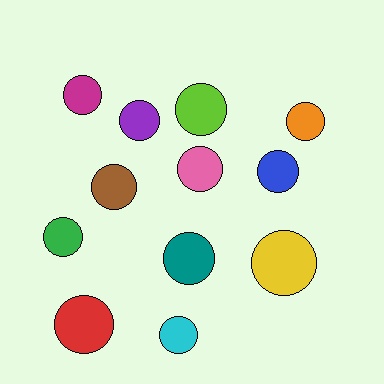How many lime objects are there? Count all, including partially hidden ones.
There is 1 lime object.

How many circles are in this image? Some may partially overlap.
There are 12 circles.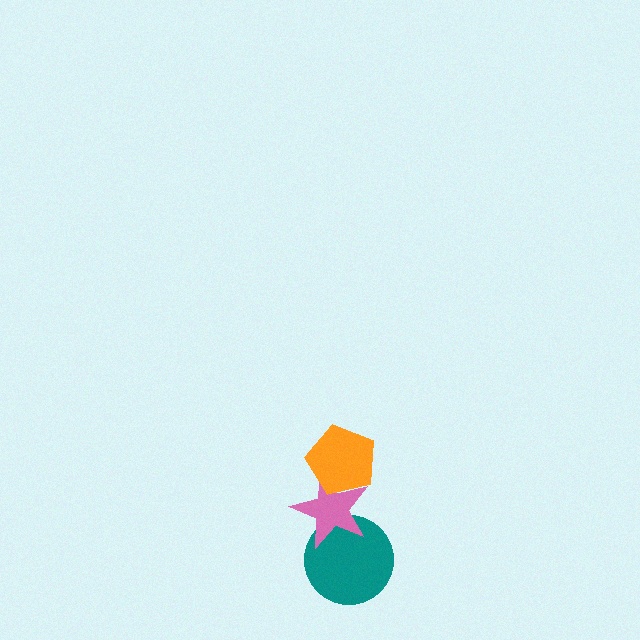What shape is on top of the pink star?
The orange pentagon is on top of the pink star.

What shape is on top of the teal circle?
The pink star is on top of the teal circle.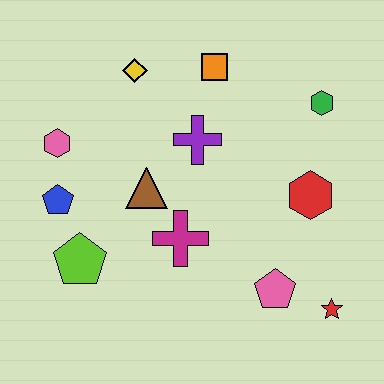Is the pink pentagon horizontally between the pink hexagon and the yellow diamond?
No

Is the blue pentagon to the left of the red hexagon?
Yes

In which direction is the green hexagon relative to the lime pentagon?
The green hexagon is to the right of the lime pentagon.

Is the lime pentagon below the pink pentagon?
No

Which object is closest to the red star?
The pink pentagon is closest to the red star.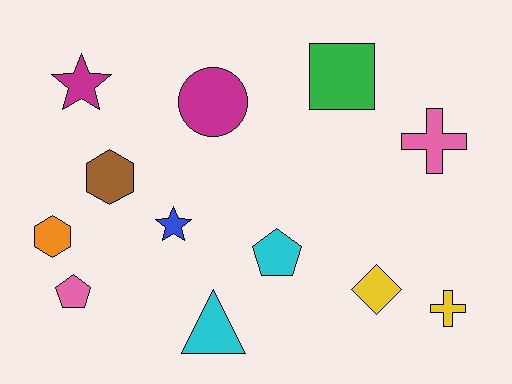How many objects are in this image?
There are 12 objects.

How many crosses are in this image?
There are 2 crosses.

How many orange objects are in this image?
There is 1 orange object.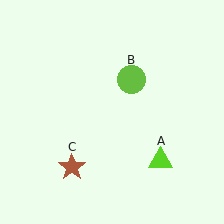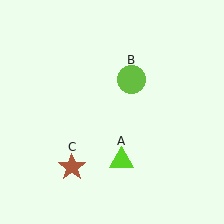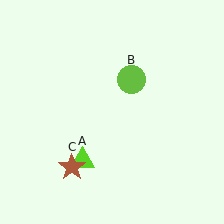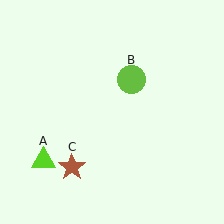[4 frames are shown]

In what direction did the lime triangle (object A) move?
The lime triangle (object A) moved left.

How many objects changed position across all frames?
1 object changed position: lime triangle (object A).